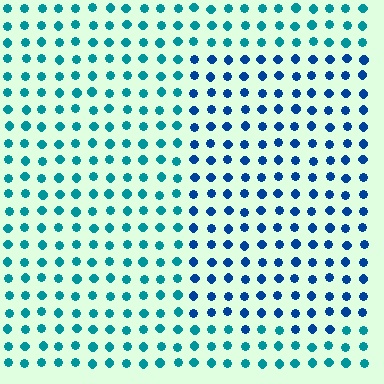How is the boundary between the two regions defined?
The boundary is defined purely by a slight shift in hue (about 33 degrees). Spacing, size, and orientation are identical on both sides.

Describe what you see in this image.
The image is filled with small teal elements in a uniform arrangement. A rectangle-shaped region is visible where the elements are tinted to a slightly different hue, forming a subtle color boundary.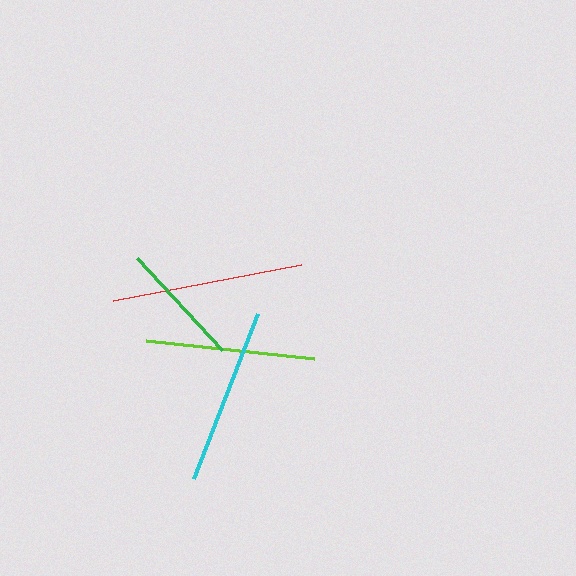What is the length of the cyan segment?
The cyan segment is approximately 177 pixels long.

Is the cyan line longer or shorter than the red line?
The red line is longer than the cyan line.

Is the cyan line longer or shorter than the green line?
The cyan line is longer than the green line.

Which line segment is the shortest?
The green line is the shortest at approximately 125 pixels.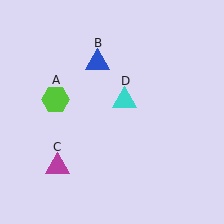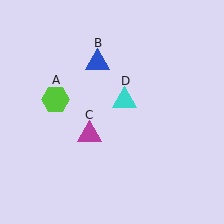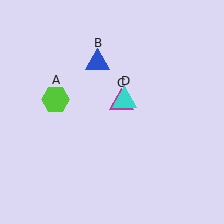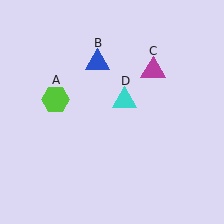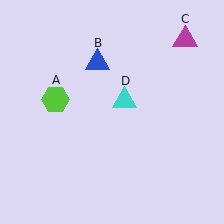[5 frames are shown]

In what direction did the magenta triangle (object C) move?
The magenta triangle (object C) moved up and to the right.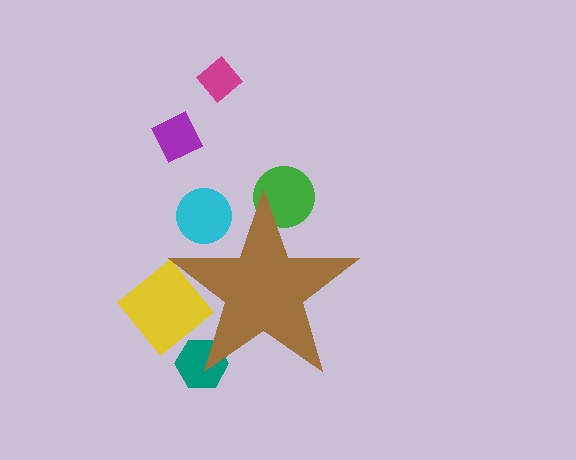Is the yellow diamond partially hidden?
Yes, the yellow diamond is partially hidden behind the brown star.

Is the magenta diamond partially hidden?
No, the magenta diamond is fully visible.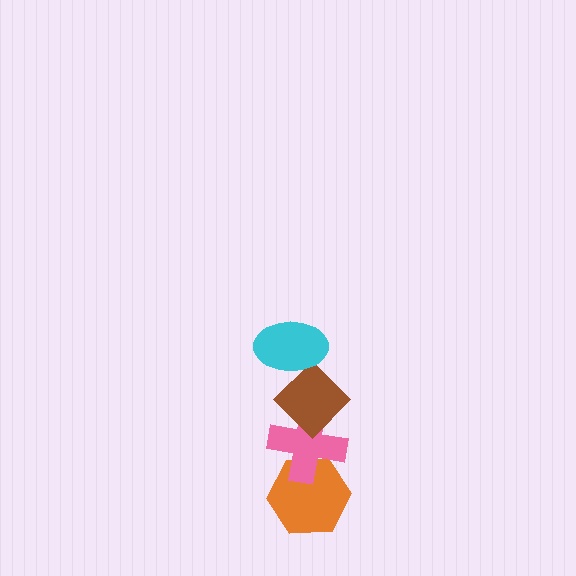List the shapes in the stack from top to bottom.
From top to bottom: the cyan ellipse, the brown diamond, the pink cross, the orange hexagon.